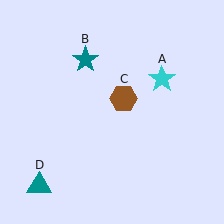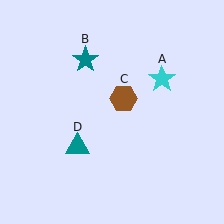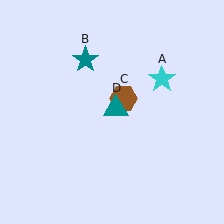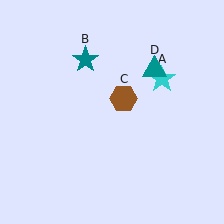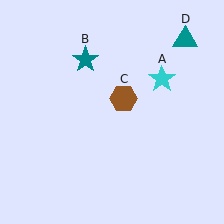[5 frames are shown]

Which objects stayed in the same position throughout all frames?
Cyan star (object A) and teal star (object B) and brown hexagon (object C) remained stationary.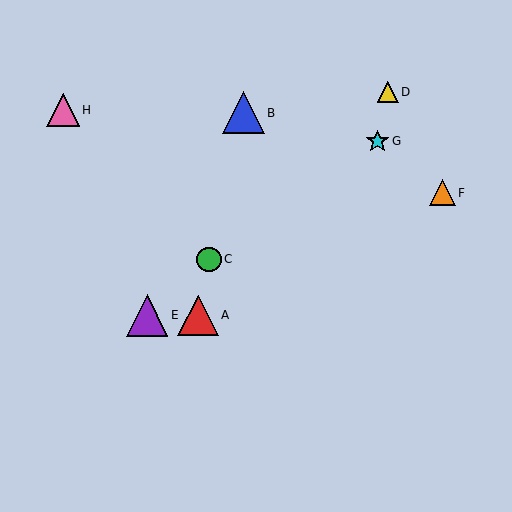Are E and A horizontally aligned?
Yes, both are at y≈315.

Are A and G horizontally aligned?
No, A is at y≈315 and G is at y≈141.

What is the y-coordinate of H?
Object H is at y≈110.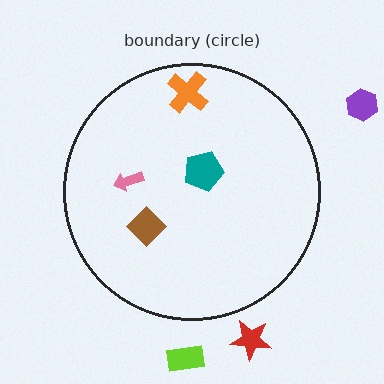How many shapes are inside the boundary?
4 inside, 3 outside.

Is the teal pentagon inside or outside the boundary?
Inside.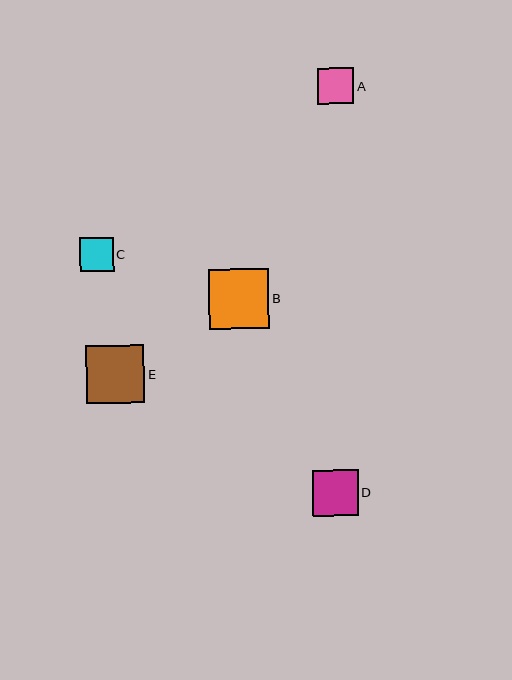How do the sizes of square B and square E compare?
Square B and square E are approximately the same size.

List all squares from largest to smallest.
From largest to smallest: B, E, D, A, C.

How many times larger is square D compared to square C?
Square D is approximately 1.4 times the size of square C.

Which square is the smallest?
Square C is the smallest with a size of approximately 34 pixels.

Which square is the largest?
Square B is the largest with a size of approximately 60 pixels.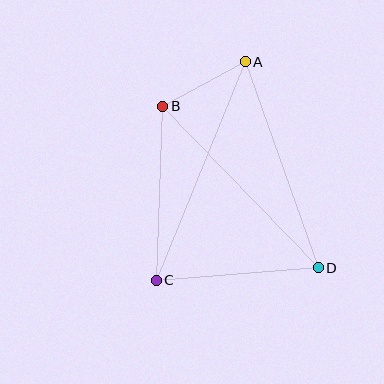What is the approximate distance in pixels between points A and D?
The distance between A and D is approximately 218 pixels.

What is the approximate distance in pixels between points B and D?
The distance between B and D is approximately 224 pixels.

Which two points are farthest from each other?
Points A and C are farthest from each other.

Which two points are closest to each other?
Points A and B are closest to each other.